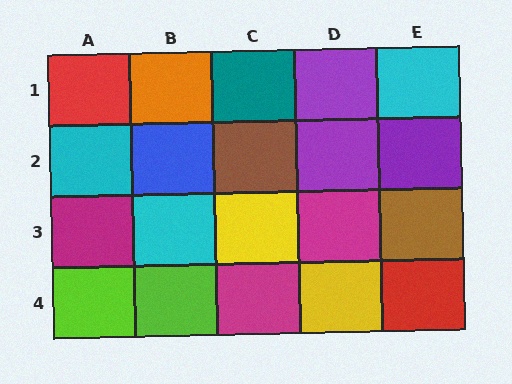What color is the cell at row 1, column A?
Red.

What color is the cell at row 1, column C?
Teal.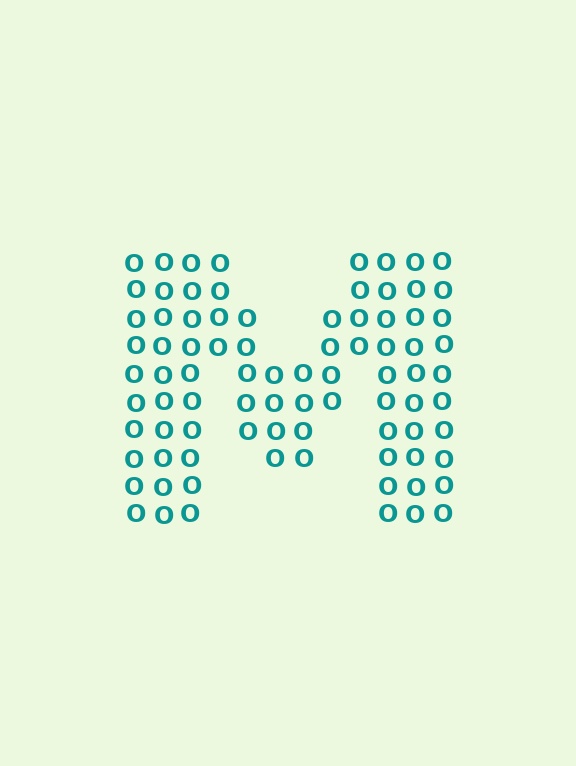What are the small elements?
The small elements are letter O's.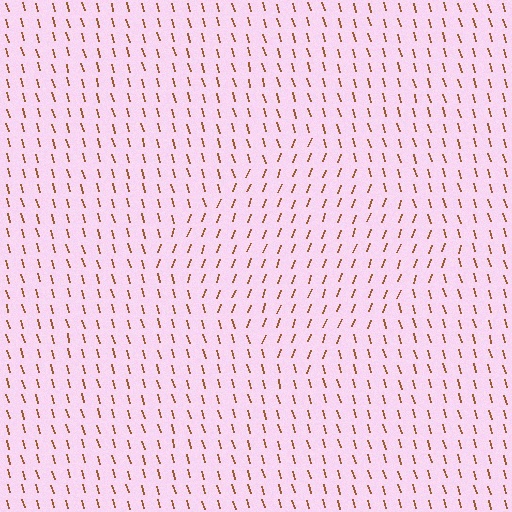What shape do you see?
I see a diamond.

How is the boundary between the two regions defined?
The boundary is defined purely by a change in line orientation (approximately 36 degrees difference). All lines are the same color and thickness.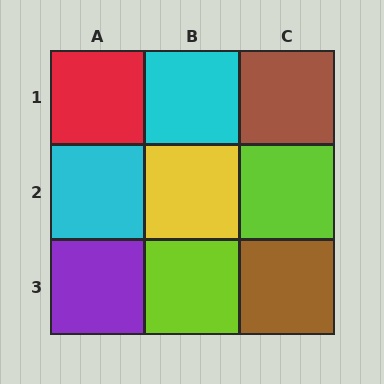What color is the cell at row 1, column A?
Red.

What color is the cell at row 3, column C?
Brown.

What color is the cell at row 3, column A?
Purple.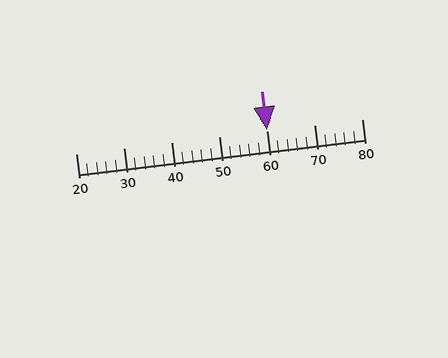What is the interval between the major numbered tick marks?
The major tick marks are spaced 10 units apart.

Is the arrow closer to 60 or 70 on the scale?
The arrow is closer to 60.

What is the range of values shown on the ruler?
The ruler shows values from 20 to 80.